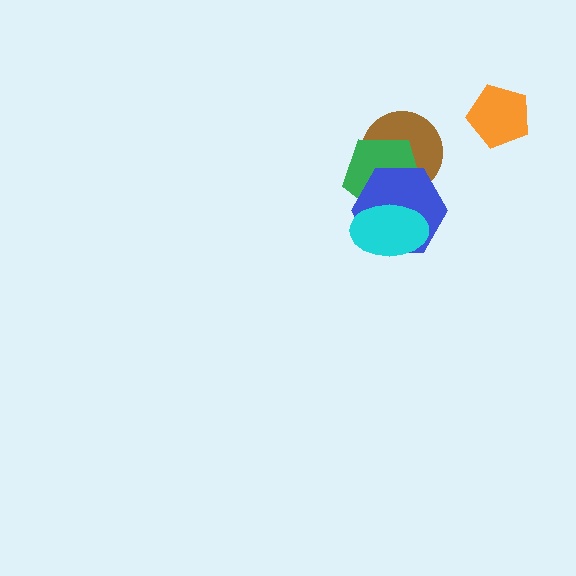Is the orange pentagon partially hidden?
No, no other shape covers it.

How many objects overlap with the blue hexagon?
3 objects overlap with the blue hexagon.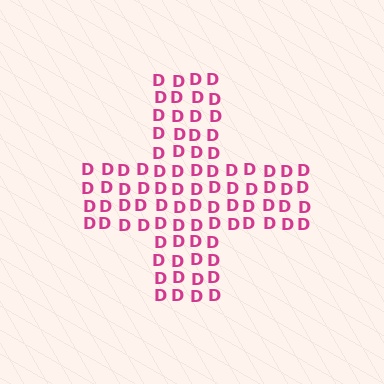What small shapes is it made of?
It is made of small letter D's.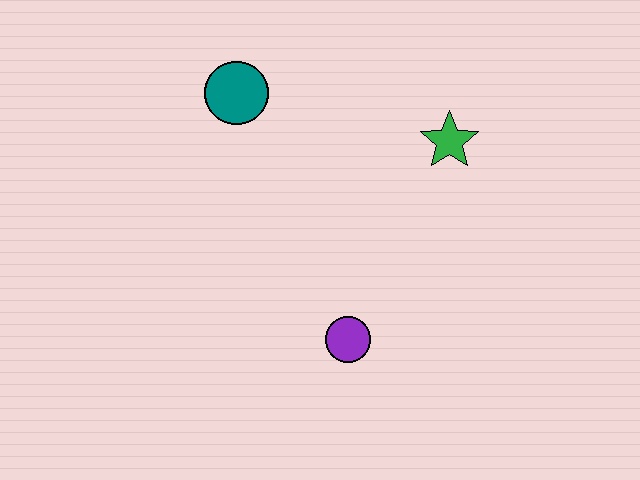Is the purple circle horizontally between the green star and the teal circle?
Yes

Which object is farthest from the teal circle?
The purple circle is farthest from the teal circle.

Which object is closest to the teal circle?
The green star is closest to the teal circle.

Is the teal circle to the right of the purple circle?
No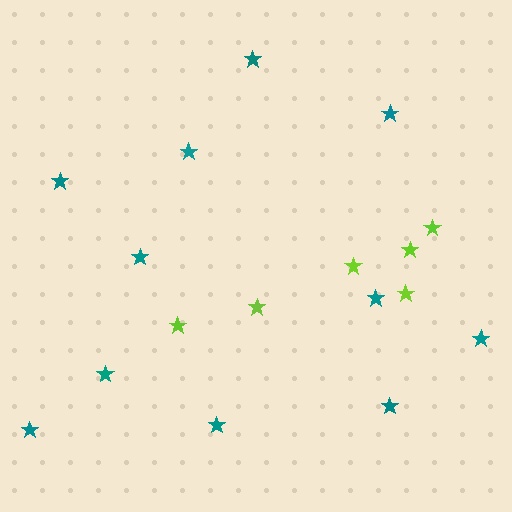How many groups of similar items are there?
There are 2 groups: one group of teal stars (11) and one group of lime stars (6).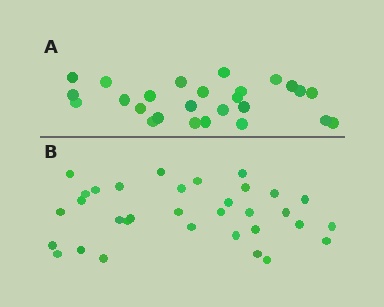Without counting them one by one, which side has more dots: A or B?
Region B (the bottom region) has more dots.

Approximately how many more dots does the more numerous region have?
Region B has roughly 8 or so more dots than region A.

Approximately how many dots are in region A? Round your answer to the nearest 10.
About 30 dots. (The exact count is 26, which rounds to 30.)